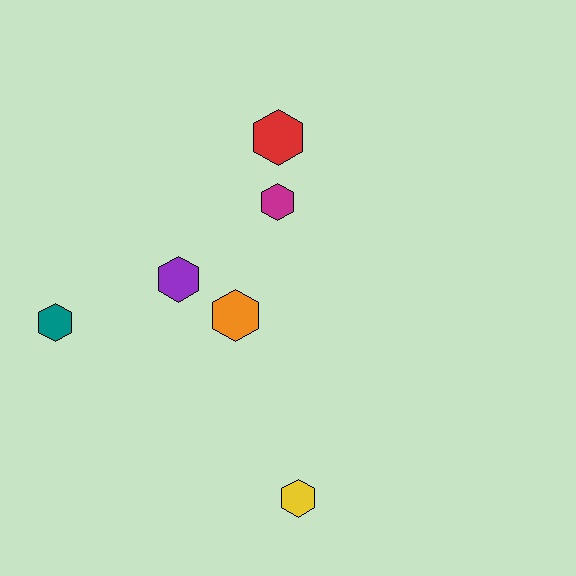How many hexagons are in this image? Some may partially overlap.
There are 6 hexagons.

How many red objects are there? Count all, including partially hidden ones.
There is 1 red object.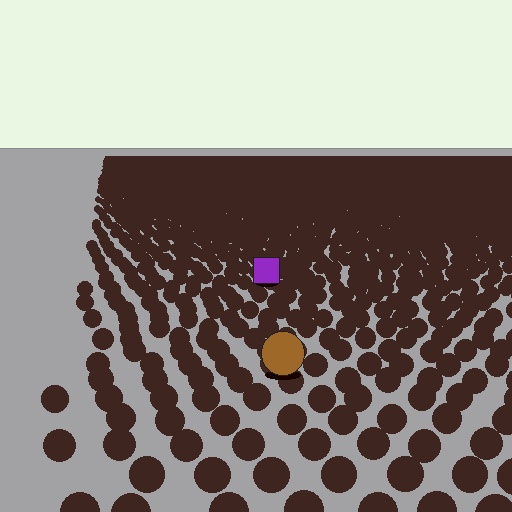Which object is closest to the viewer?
The brown circle is closest. The texture marks near it are larger and more spread out.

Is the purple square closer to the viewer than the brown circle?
No. The brown circle is closer — you can tell from the texture gradient: the ground texture is coarser near it.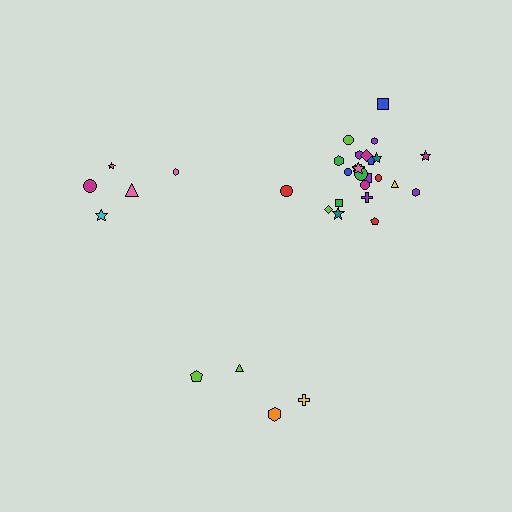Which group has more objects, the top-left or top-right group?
The top-right group.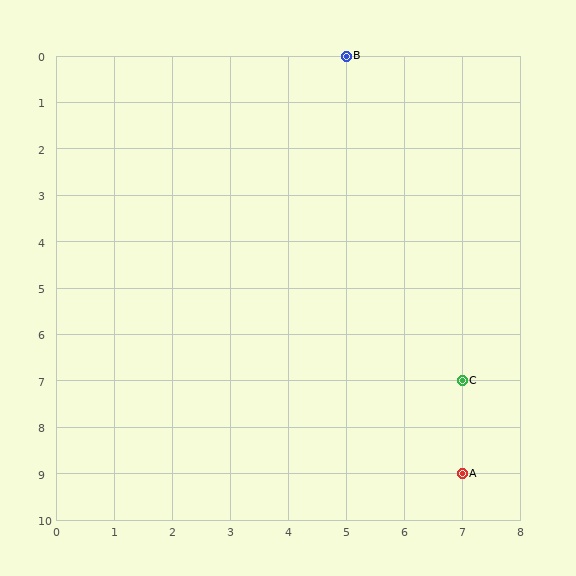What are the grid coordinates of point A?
Point A is at grid coordinates (7, 9).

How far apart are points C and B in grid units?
Points C and B are 2 columns and 7 rows apart (about 7.3 grid units diagonally).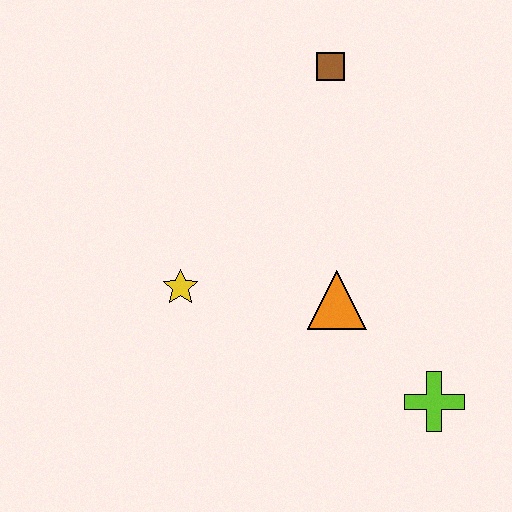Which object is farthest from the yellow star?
The lime cross is farthest from the yellow star.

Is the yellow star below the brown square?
Yes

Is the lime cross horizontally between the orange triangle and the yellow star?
No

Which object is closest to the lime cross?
The orange triangle is closest to the lime cross.